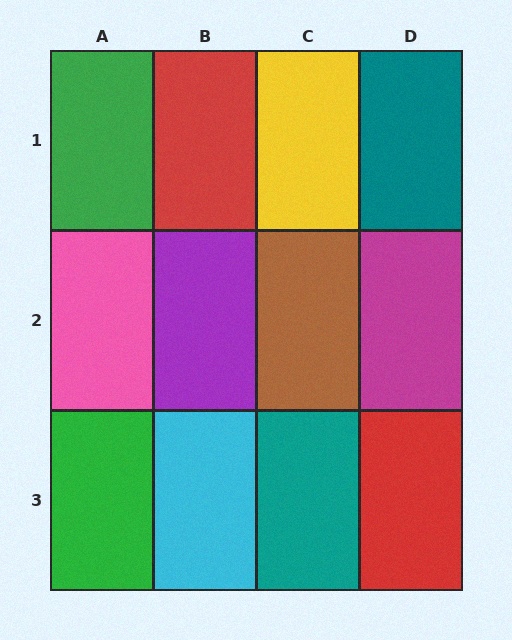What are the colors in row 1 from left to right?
Green, red, yellow, teal.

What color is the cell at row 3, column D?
Red.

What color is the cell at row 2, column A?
Pink.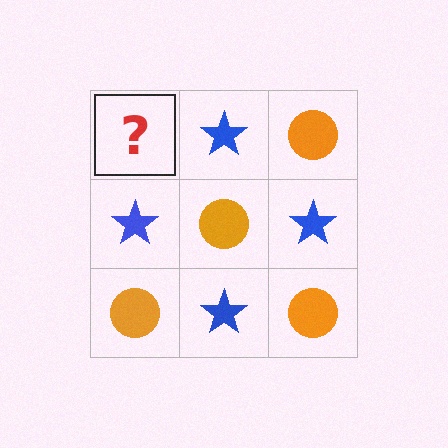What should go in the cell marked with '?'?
The missing cell should contain an orange circle.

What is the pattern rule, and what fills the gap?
The rule is that it alternates orange circle and blue star in a checkerboard pattern. The gap should be filled with an orange circle.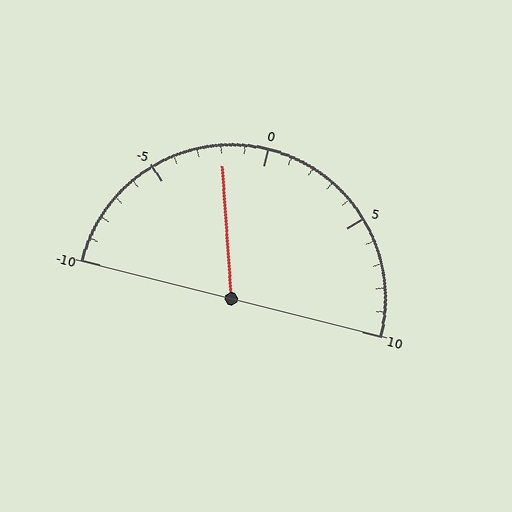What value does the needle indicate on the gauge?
The needle indicates approximately -2.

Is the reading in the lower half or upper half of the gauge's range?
The reading is in the lower half of the range (-10 to 10).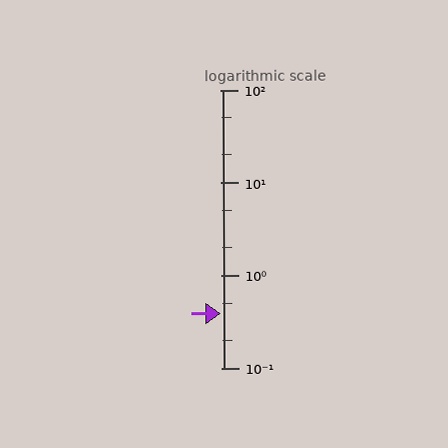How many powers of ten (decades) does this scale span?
The scale spans 3 decades, from 0.1 to 100.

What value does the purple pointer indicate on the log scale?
The pointer indicates approximately 0.39.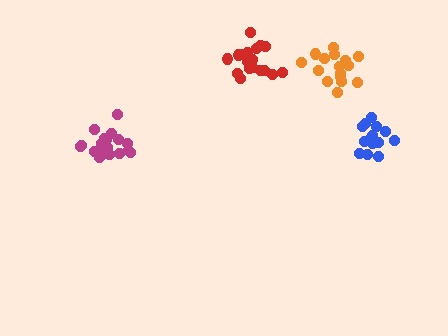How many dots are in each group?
Group 1: 19 dots, Group 2: 15 dots, Group 3: 19 dots, Group 4: 16 dots (69 total).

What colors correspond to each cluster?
The clusters are colored: magenta, blue, red, orange.